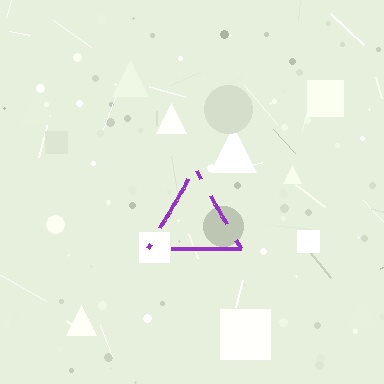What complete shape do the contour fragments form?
The contour fragments form a triangle.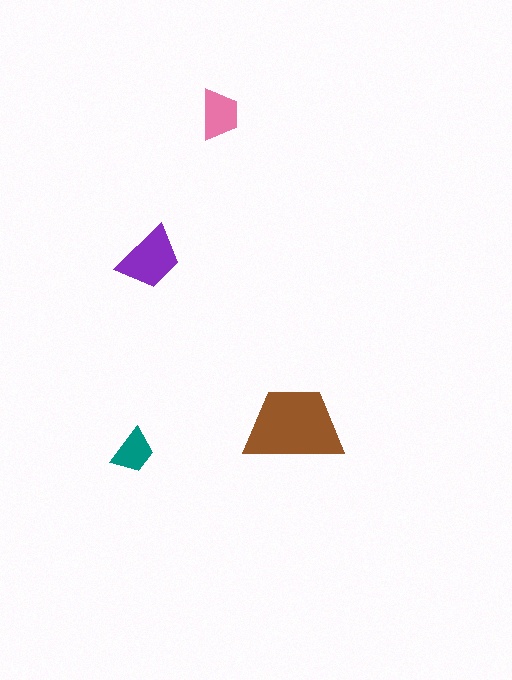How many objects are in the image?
There are 4 objects in the image.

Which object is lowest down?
The teal trapezoid is bottommost.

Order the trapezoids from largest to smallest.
the brown one, the purple one, the pink one, the teal one.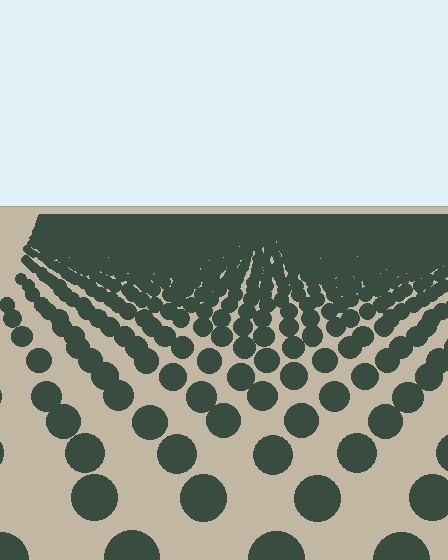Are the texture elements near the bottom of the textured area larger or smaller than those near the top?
Larger. Near the bottom, elements are closer to the viewer and appear at a bigger on-screen size.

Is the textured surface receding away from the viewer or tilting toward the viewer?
The surface is receding away from the viewer. Texture elements get smaller and denser toward the top.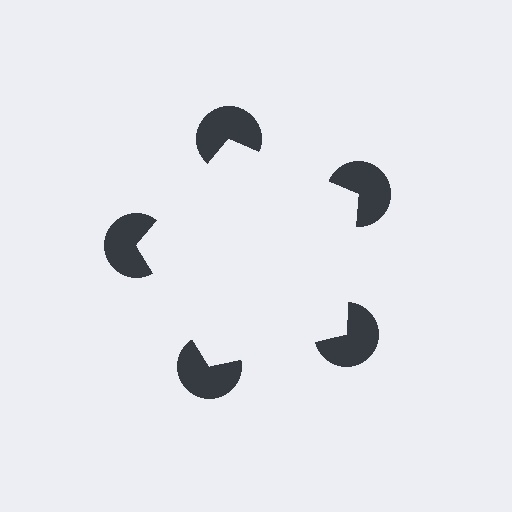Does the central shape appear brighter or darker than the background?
It typically appears slightly brighter than the background, even though no actual brightness change is drawn.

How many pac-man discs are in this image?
There are 5 — one at each vertex of the illusory pentagon.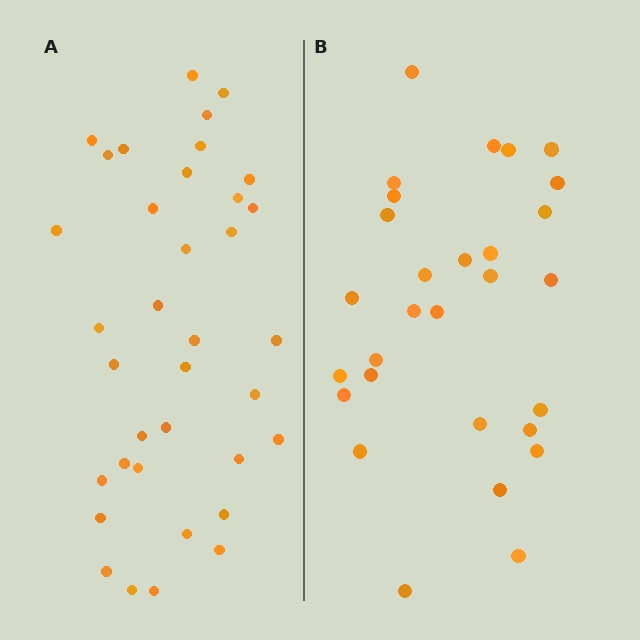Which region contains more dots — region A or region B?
Region A (the left region) has more dots.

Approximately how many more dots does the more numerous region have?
Region A has roughly 8 or so more dots than region B.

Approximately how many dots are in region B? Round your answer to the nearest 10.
About 30 dots. (The exact count is 29, which rounds to 30.)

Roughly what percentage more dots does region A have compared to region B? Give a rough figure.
About 25% more.